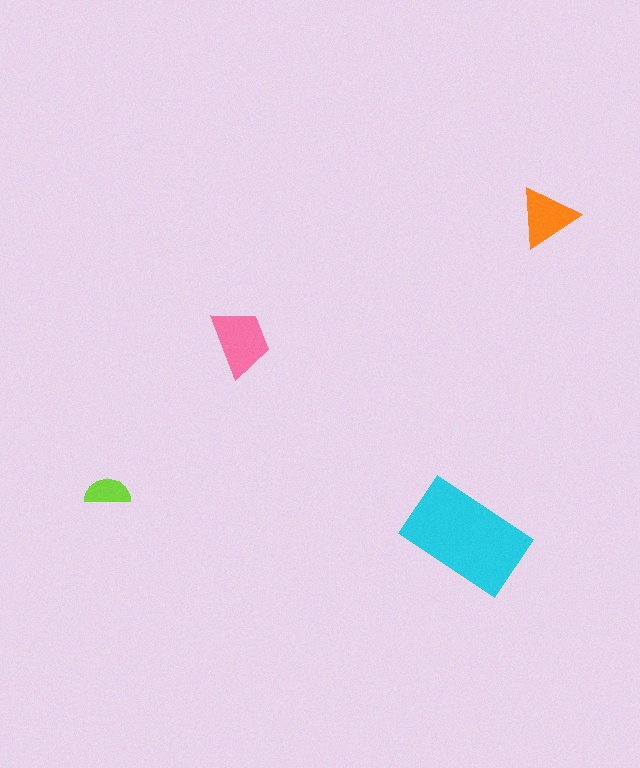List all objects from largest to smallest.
The cyan rectangle, the pink trapezoid, the orange triangle, the lime semicircle.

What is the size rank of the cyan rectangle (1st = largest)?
1st.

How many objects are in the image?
There are 4 objects in the image.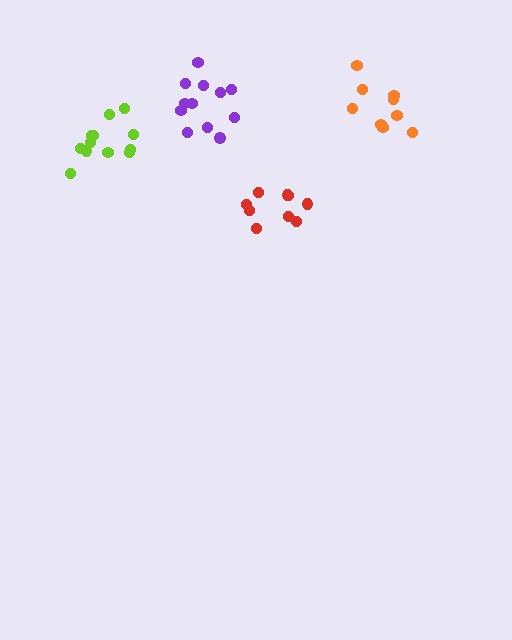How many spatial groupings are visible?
There are 4 spatial groupings.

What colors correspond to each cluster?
The clusters are colored: red, purple, lime, orange.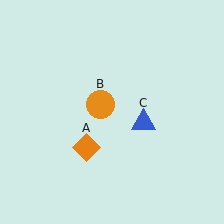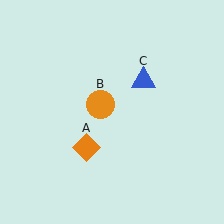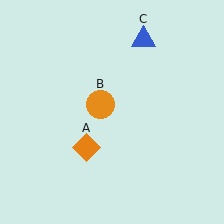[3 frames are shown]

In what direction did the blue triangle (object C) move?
The blue triangle (object C) moved up.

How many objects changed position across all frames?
1 object changed position: blue triangle (object C).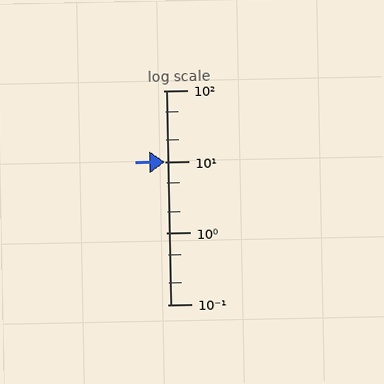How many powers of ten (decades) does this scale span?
The scale spans 3 decades, from 0.1 to 100.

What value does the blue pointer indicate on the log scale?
The pointer indicates approximately 10.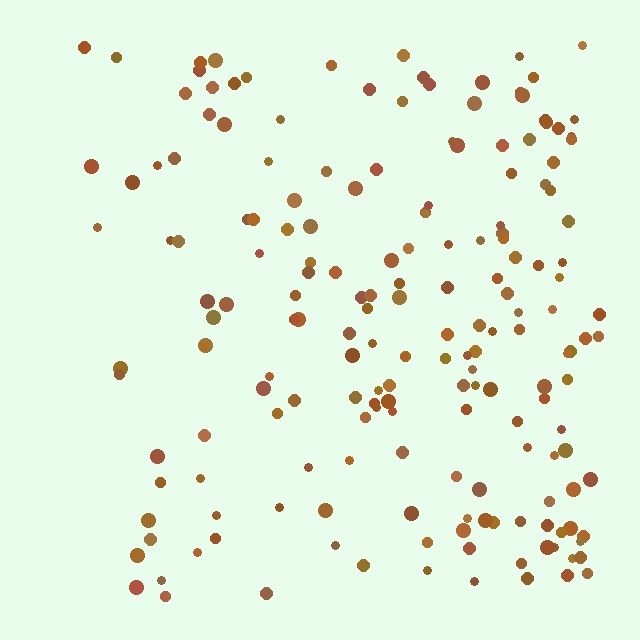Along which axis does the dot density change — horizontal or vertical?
Horizontal.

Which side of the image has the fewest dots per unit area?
The left.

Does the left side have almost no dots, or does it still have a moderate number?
Still a moderate number, just noticeably fewer than the right.